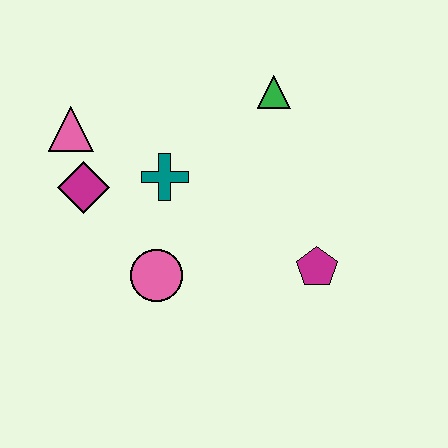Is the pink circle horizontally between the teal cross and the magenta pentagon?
No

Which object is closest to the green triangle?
The teal cross is closest to the green triangle.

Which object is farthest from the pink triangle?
The magenta pentagon is farthest from the pink triangle.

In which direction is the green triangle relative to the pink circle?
The green triangle is above the pink circle.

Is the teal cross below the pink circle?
No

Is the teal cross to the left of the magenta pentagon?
Yes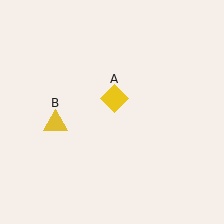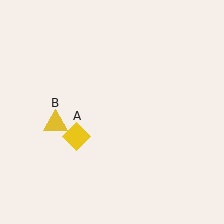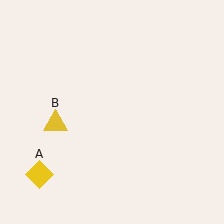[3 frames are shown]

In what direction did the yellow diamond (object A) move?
The yellow diamond (object A) moved down and to the left.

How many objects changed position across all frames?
1 object changed position: yellow diamond (object A).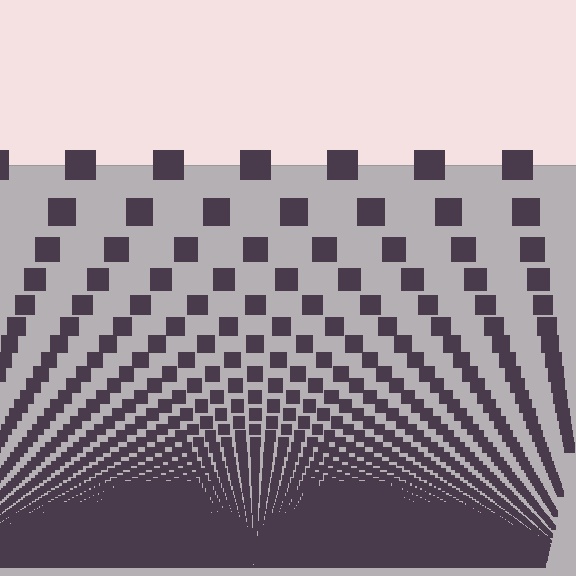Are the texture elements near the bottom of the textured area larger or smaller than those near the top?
Smaller. The gradient is inverted — elements near the bottom are smaller and denser.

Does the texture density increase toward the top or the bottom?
Density increases toward the bottom.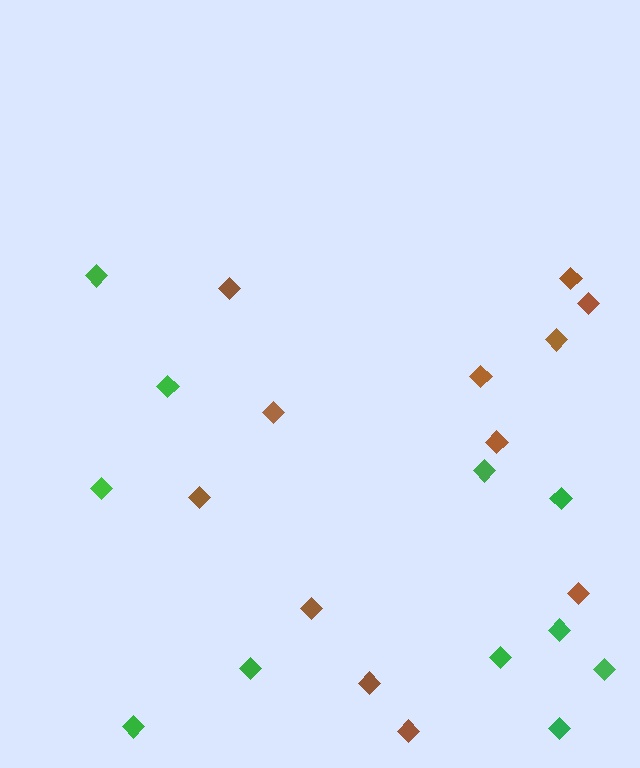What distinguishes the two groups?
There are 2 groups: one group of brown diamonds (12) and one group of green diamonds (11).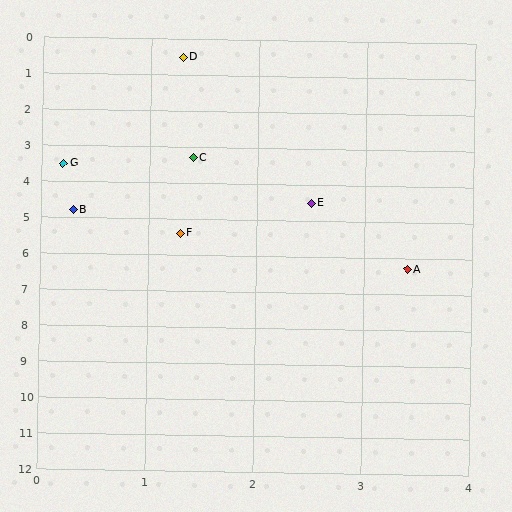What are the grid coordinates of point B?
Point B is at approximately (0.3, 4.8).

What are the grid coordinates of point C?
Point C is at approximately (1.4, 3.3).